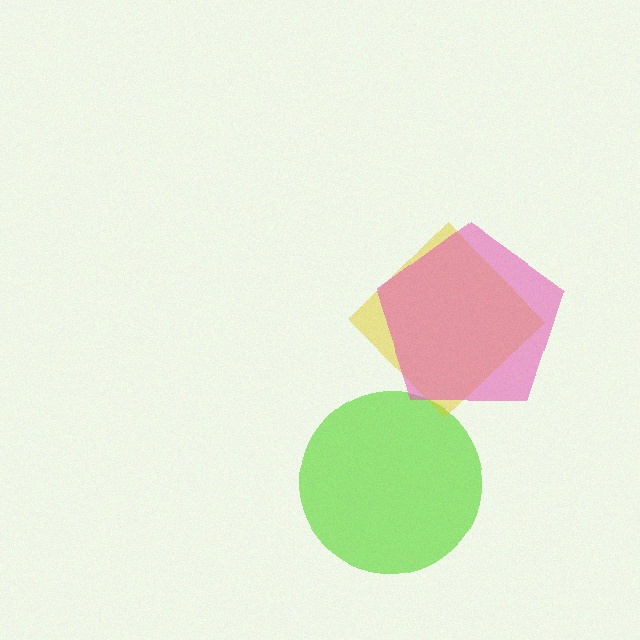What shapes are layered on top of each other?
The layered shapes are: a lime circle, a yellow diamond, a pink pentagon.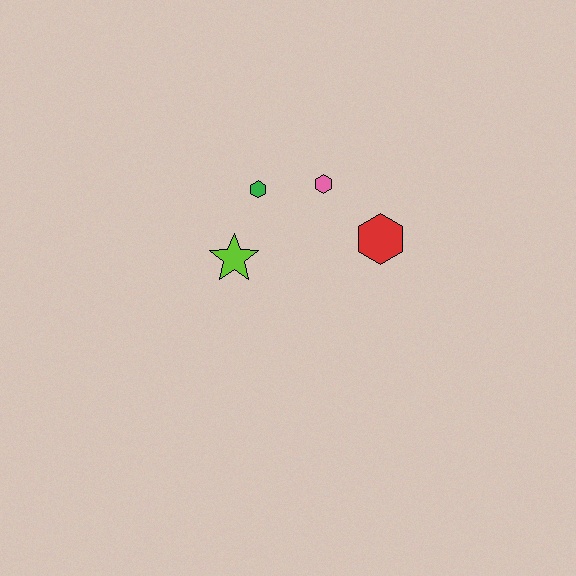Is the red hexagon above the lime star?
Yes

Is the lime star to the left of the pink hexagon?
Yes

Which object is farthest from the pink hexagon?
The lime star is farthest from the pink hexagon.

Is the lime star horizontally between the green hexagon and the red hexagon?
No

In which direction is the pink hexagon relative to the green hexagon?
The pink hexagon is to the right of the green hexagon.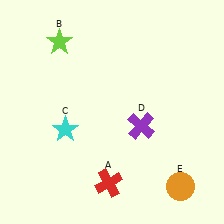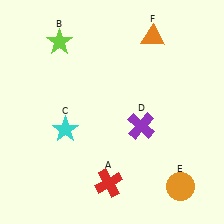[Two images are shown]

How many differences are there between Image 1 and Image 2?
There is 1 difference between the two images.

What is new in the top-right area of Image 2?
An orange triangle (F) was added in the top-right area of Image 2.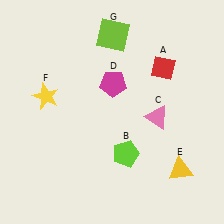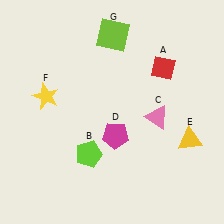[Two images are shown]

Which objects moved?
The objects that moved are: the lime pentagon (B), the magenta pentagon (D), the yellow triangle (E).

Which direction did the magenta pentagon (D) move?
The magenta pentagon (D) moved down.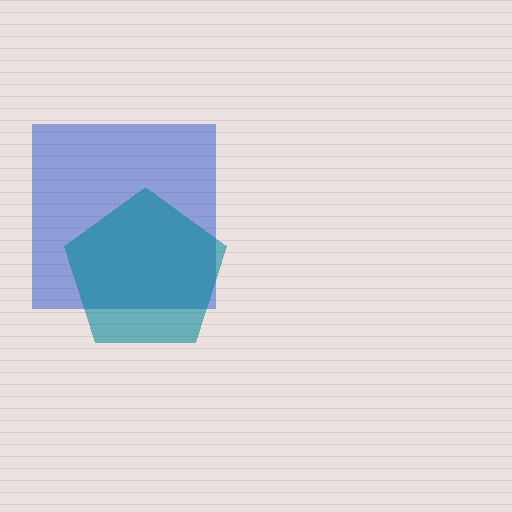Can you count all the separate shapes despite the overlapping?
Yes, there are 2 separate shapes.